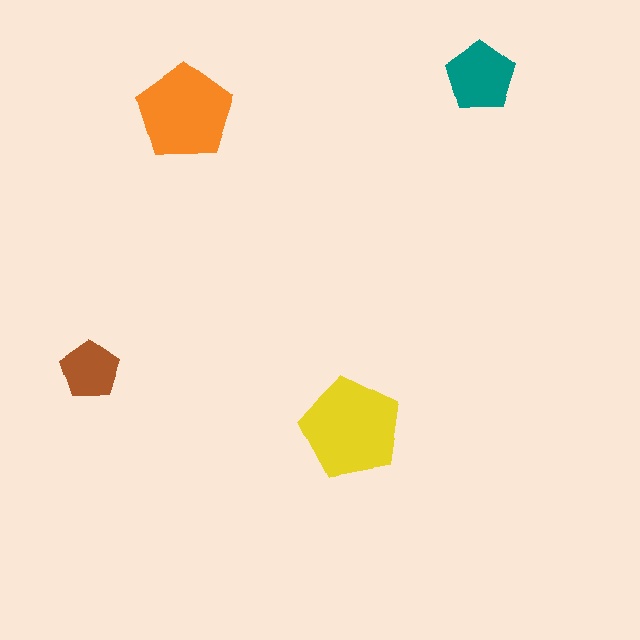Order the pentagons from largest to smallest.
the yellow one, the orange one, the teal one, the brown one.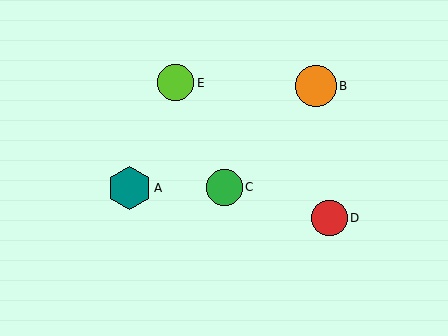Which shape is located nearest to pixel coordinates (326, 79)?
The orange circle (labeled B) at (316, 86) is nearest to that location.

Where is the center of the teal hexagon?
The center of the teal hexagon is at (130, 188).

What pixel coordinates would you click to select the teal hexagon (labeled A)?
Click at (130, 188) to select the teal hexagon A.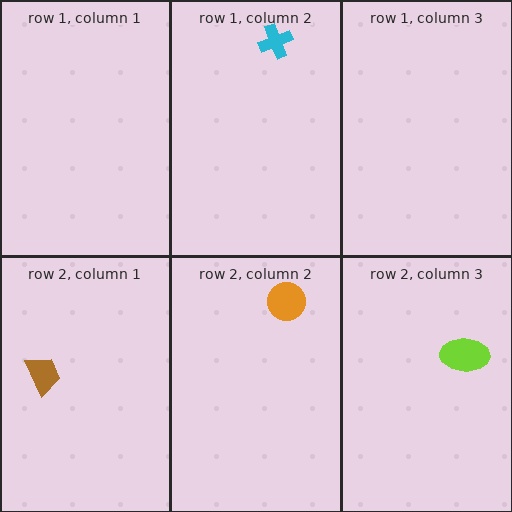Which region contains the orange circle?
The row 2, column 2 region.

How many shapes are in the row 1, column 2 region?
1.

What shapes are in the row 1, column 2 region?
The cyan cross.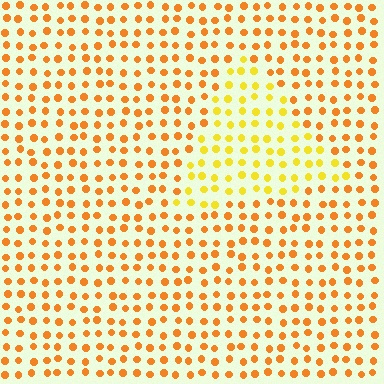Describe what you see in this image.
The image is filled with small orange elements in a uniform arrangement. A triangle-shaped region is visible where the elements are tinted to a slightly different hue, forming a subtle color boundary.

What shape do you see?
I see a triangle.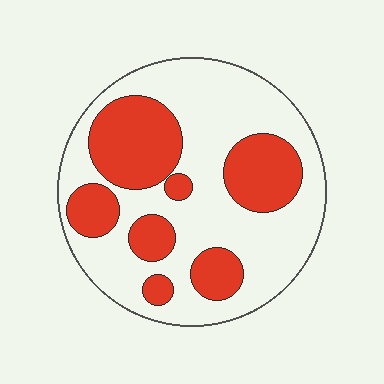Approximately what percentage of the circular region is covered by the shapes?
Approximately 35%.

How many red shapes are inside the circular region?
7.